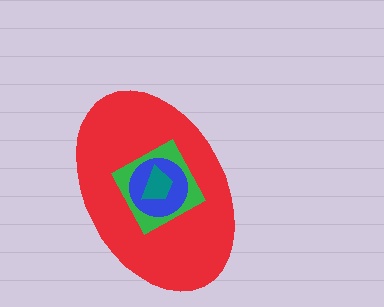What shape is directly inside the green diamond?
The blue circle.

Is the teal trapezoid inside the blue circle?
Yes.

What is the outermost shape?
The red ellipse.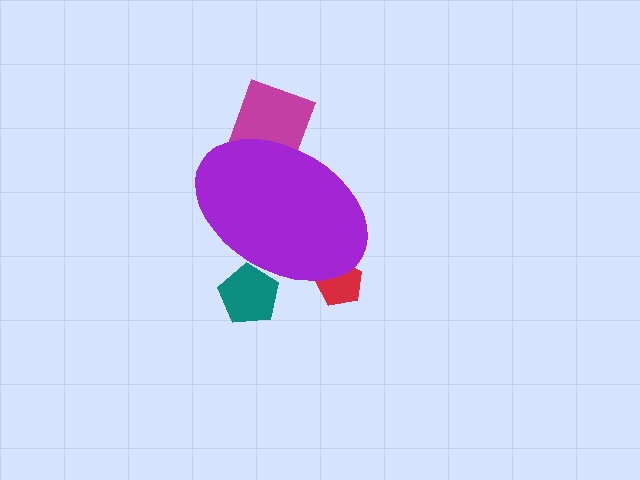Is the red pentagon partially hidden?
Yes, the red pentagon is partially hidden behind the purple ellipse.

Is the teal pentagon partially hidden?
Yes, the teal pentagon is partially hidden behind the purple ellipse.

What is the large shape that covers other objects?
A purple ellipse.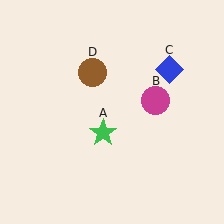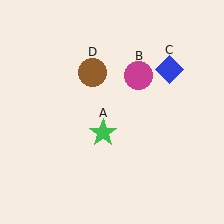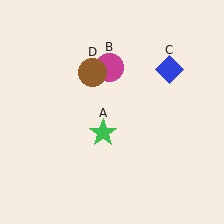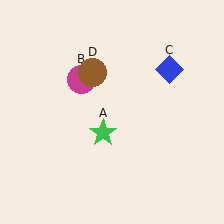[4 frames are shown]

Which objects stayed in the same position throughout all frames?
Green star (object A) and blue diamond (object C) and brown circle (object D) remained stationary.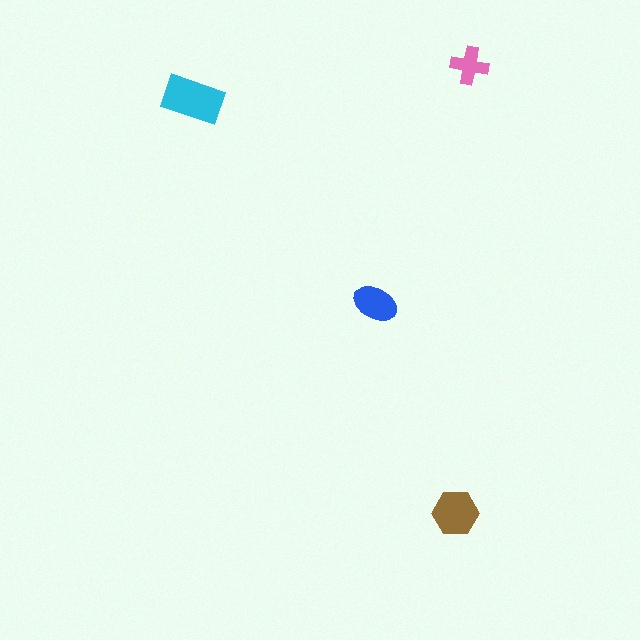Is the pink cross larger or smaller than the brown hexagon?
Smaller.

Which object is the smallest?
The pink cross.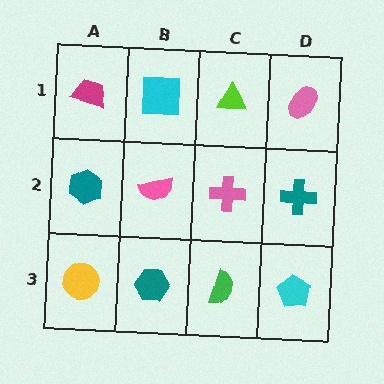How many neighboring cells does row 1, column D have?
2.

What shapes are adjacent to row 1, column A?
A teal hexagon (row 2, column A), a cyan square (row 1, column B).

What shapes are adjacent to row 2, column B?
A cyan square (row 1, column B), a teal hexagon (row 3, column B), a teal hexagon (row 2, column A), a pink cross (row 2, column C).